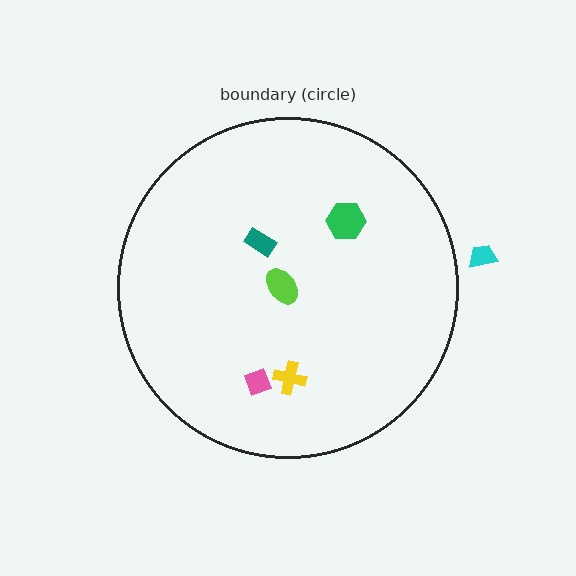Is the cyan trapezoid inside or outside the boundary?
Outside.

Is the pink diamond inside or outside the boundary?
Inside.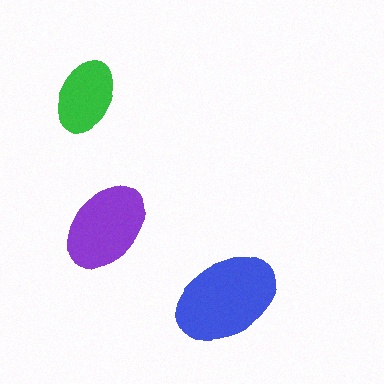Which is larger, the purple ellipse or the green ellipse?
The purple one.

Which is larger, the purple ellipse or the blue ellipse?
The blue one.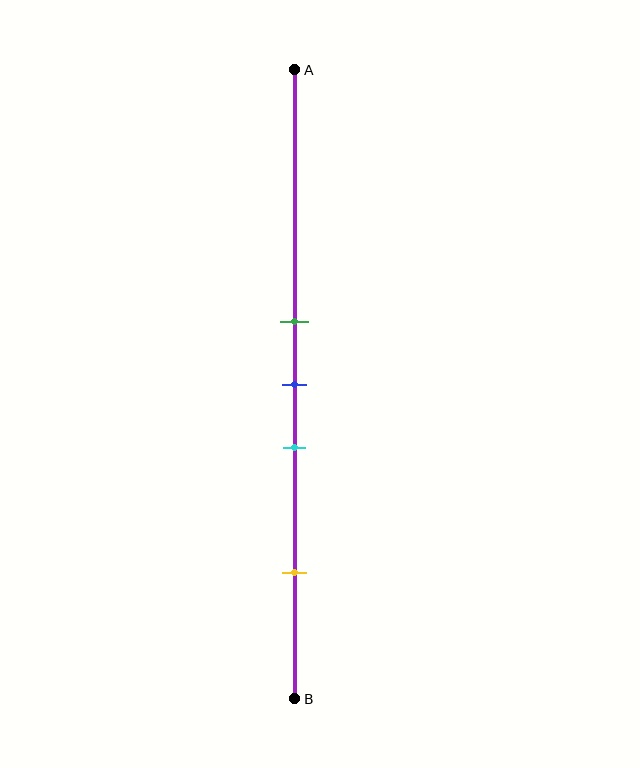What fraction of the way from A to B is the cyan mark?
The cyan mark is approximately 60% (0.6) of the way from A to B.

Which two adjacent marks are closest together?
The green and blue marks are the closest adjacent pair.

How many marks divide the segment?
There are 4 marks dividing the segment.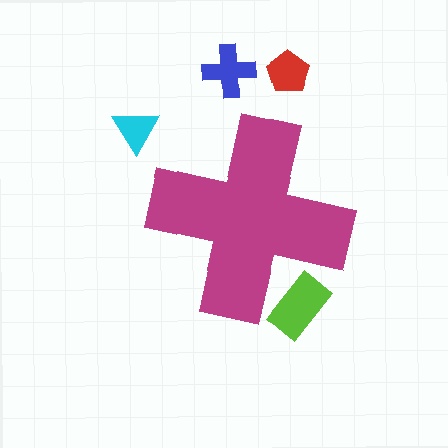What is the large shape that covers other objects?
A magenta cross.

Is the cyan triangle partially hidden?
No, the cyan triangle is fully visible.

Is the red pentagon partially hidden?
No, the red pentagon is fully visible.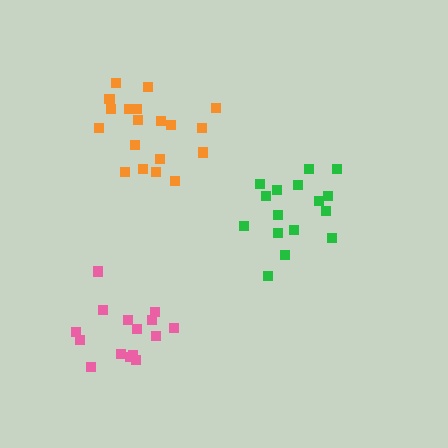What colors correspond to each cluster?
The clusters are colored: orange, green, pink.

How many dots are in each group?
Group 1: 19 dots, Group 2: 16 dots, Group 3: 16 dots (51 total).